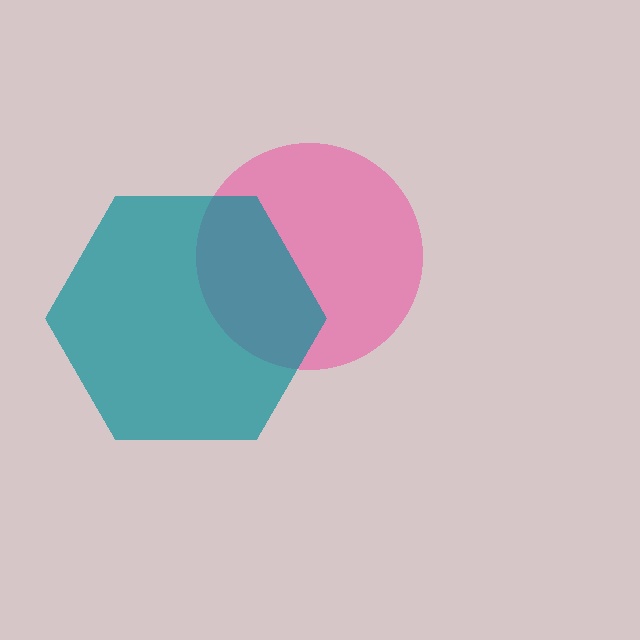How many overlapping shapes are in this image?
There are 2 overlapping shapes in the image.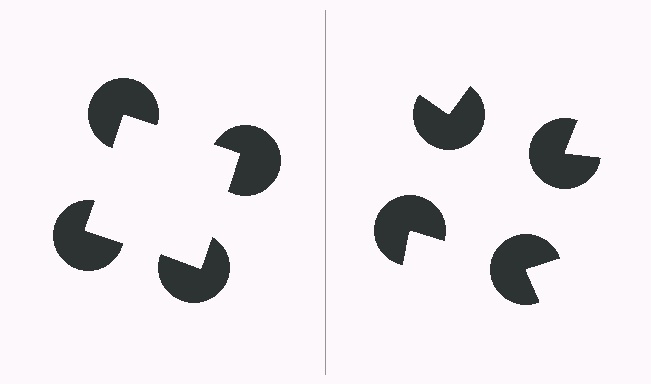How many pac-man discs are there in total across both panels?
8 — 4 on each side.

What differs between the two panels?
The pac-man discs are positioned identically on both sides; only the wedge orientations differ. On the left they align to a square; on the right they are misaligned.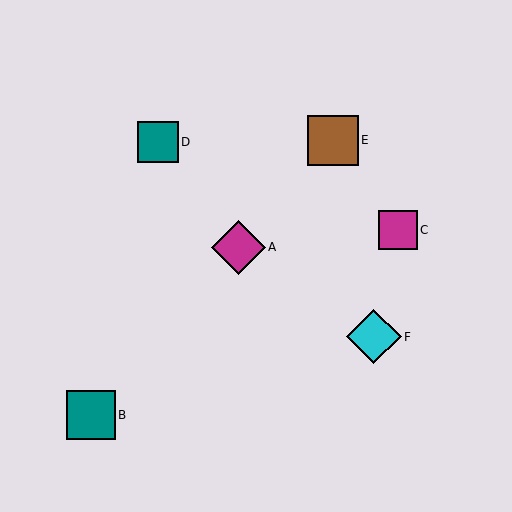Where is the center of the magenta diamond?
The center of the magenta diamond is at (238, 247).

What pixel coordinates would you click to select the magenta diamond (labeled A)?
Click at (238, 247) to select the magenta diamond A.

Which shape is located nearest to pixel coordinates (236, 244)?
The magenta diamond (labeled A) at (238, 247) is nearest to that location.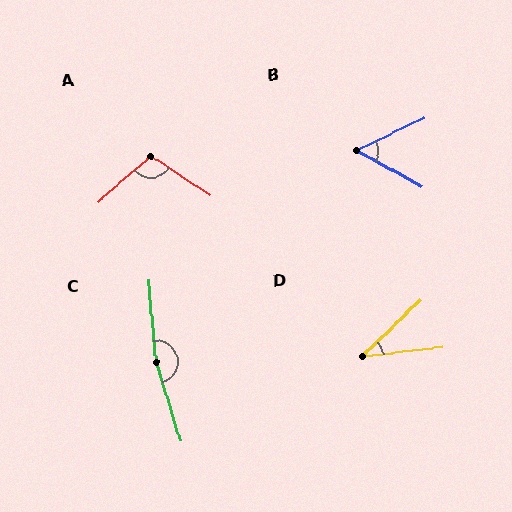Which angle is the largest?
C, at approximately 168 degrees.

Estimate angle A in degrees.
Approximately 105 degrees.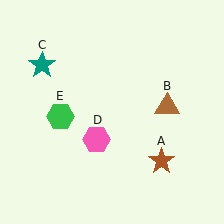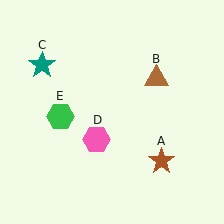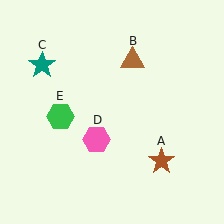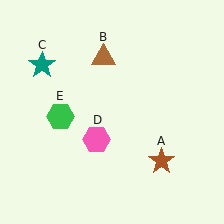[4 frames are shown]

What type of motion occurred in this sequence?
The brown triangle (object B) rotated counterclockwise around the center of the scene.